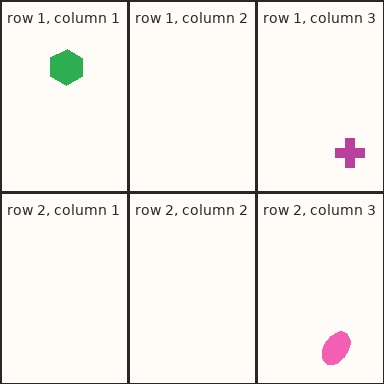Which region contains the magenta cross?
The row 1, column 3 region.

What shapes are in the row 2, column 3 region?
The pink ellipse.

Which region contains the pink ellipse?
The row 2, column 3 region.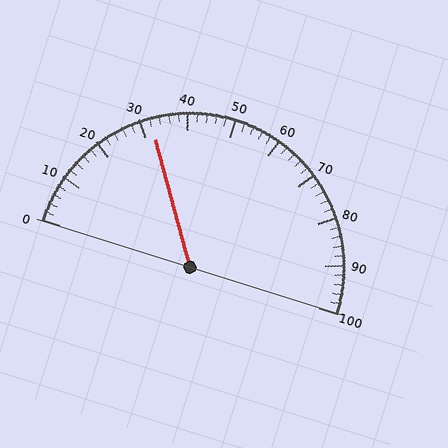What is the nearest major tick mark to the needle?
The nearest major tick mark is 30.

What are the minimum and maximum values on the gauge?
The gauge ranges from 0 to 100.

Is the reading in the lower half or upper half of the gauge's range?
The reading is in the lower half of the range (0 to 100).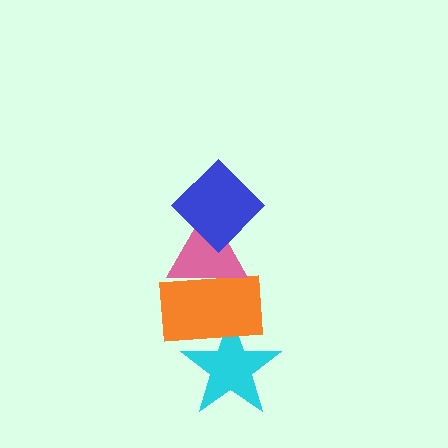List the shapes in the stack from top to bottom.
From top to bottom: the blue diamond, the pink triangle, the orange rectangle, the cyan star.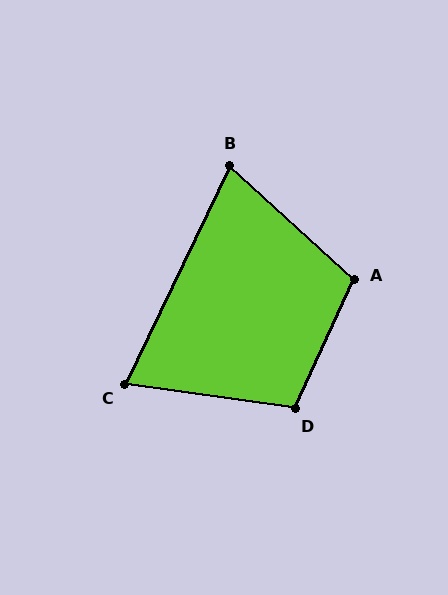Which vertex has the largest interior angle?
A, at approximately 107 degrees.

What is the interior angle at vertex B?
Approximately 73 degrees (acute).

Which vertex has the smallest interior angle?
C, at approximately 73 degrees.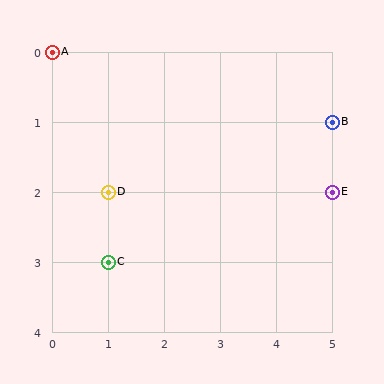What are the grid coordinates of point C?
Point C is at grid coordinates (1, 3).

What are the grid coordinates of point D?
Point D is at grid coordinates (1, 2).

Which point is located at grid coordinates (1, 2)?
Point D is at (1, 2).